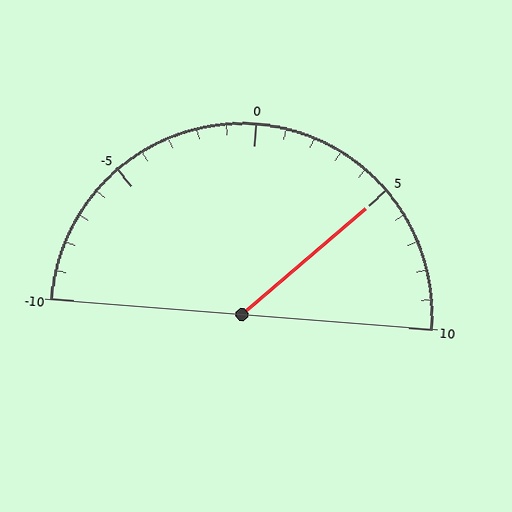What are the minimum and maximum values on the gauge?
The gauge ranges from -10 to 10.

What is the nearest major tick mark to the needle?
The nearest major tick mark is 5.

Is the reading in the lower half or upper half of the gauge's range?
The reading is in the upper half of the range (-10 to 10).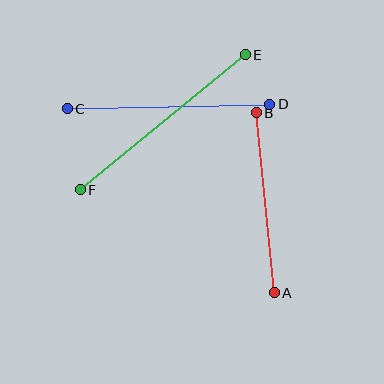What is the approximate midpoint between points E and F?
The midpoint is at approximately (163, 122) pixels.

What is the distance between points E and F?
The distance is approximately 213 pixels.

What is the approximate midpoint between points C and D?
The midpoint is at approximately (168, 107) pixels.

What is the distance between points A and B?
The distance is approximately 181 pixels.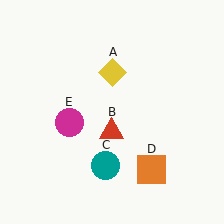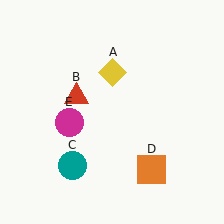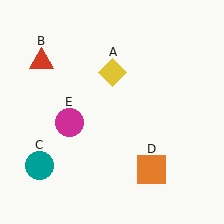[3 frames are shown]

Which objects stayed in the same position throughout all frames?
Yellow diamond (object A) and orange square (object D) and magenta circle (object E) remained stationary.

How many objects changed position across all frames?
2 objects changed position: red triangle (object B), teal circle (object C).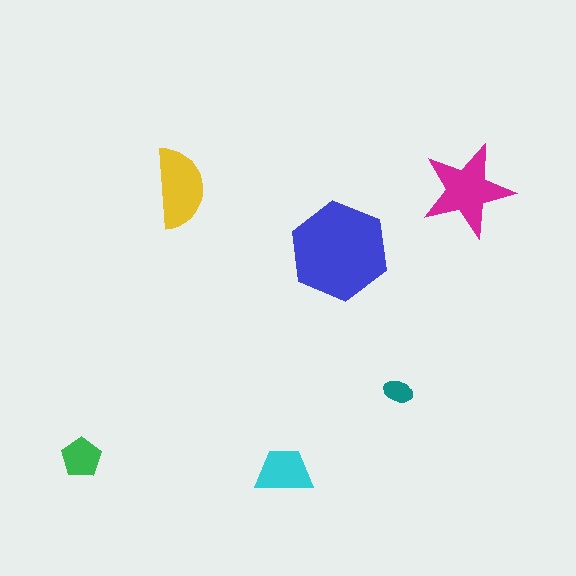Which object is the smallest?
The teal ellipse.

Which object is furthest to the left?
The green pentagon is leftmost.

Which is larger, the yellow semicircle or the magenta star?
The magenta star.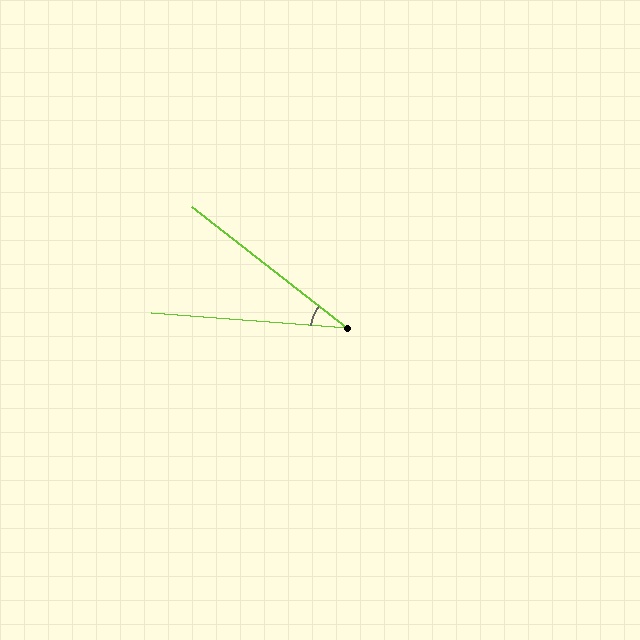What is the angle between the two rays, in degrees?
Approximately 34 degrees.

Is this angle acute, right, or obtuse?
It is acute.